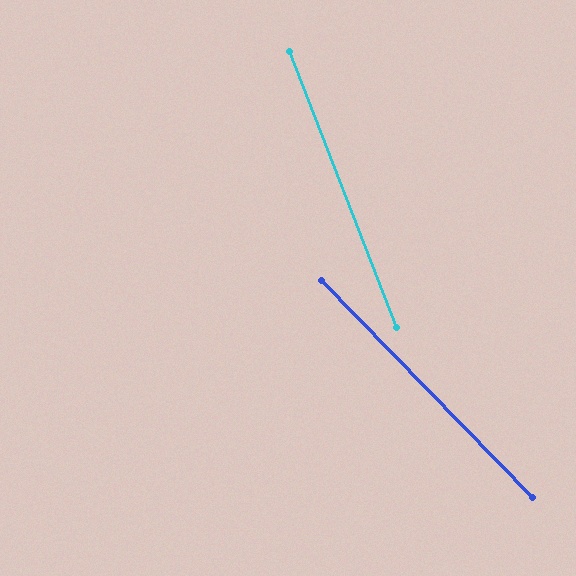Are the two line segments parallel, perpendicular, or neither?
Neither parallel nor perpendicular — they differ by about 23°.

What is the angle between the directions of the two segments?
Approximately 23 degrees.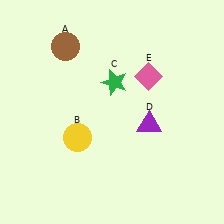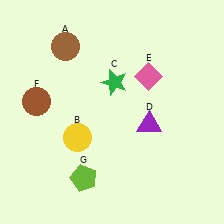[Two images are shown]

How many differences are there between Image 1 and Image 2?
There are 2 differences between the two images.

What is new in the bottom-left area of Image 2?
A lime pentagon (G) was added in the bottom-left area of Image 2.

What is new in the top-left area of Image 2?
A brown circle (F) was added in the top-left area of Image 2.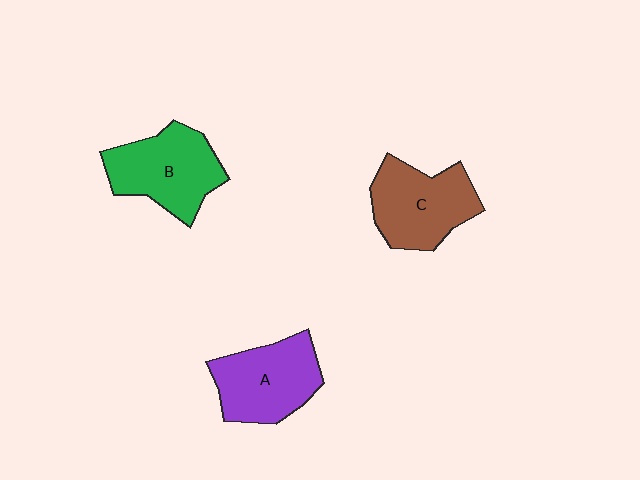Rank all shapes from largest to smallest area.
From largest to smallest: B (green), C (brown), A (purple).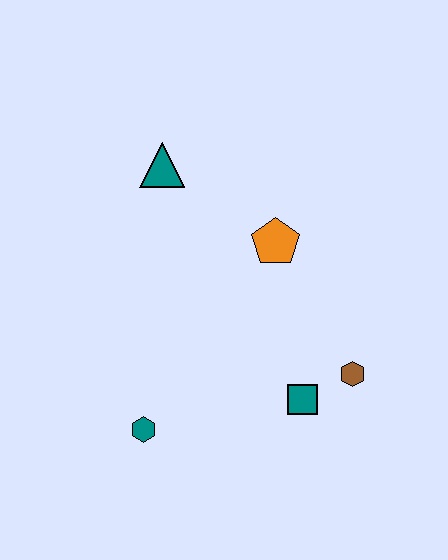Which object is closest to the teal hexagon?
The teal square is closest to the teal hexagon.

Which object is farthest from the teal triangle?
The brown hexagon is farthest from the teal triangle.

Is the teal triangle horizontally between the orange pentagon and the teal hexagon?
Yes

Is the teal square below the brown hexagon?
Yes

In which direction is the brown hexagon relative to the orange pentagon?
The brown hexagon is below the orange pentagon.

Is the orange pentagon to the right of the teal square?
No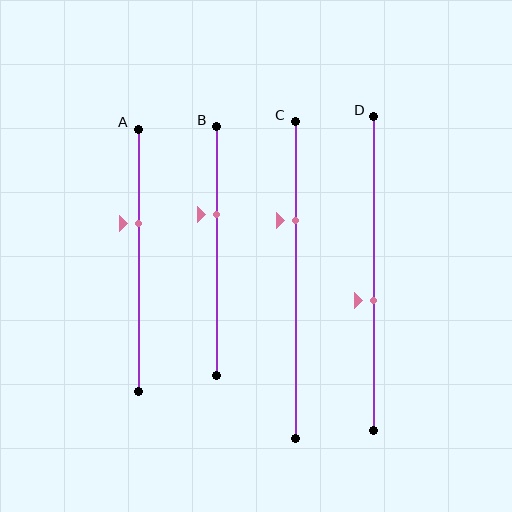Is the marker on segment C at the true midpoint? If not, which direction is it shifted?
No, the marker on segment C is shifted upward by about 19% of the segment length.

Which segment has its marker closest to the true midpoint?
Segment D has its marker closest to the true midpoint.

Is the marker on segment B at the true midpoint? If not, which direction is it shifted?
No, the marker on segment B is shifted upward by about 15% of the segment length.